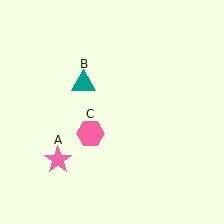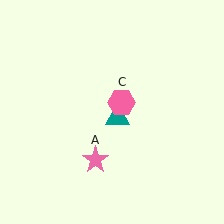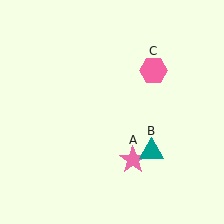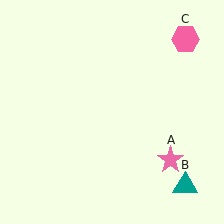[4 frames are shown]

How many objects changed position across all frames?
3 objects changed position: pink star (object A), teal triangle (object B), pink hexagon (object C).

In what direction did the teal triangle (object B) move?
The teal triangle (object B) moved down and to the right.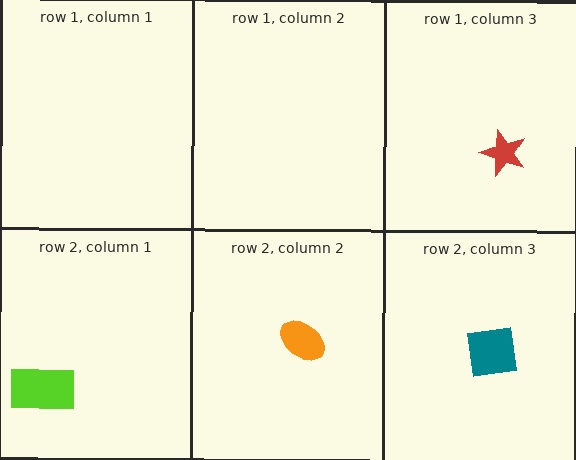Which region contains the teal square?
The row 2, column 3 region.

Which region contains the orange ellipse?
The row 2, column 2 region.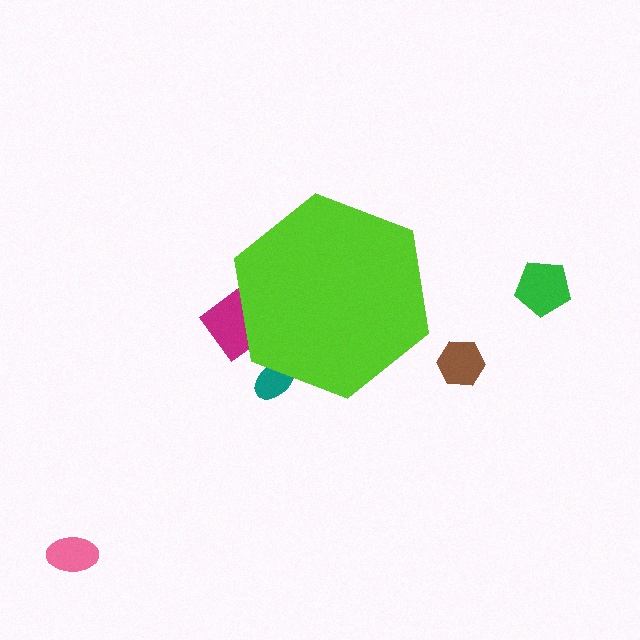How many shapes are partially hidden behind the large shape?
2 shapes are partially hidden.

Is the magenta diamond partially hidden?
Yes, the magenta diamond is partially hidden behind the lime hexagon.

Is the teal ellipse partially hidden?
Yes, the teal ellipse is partially hidden behind the lime hexagon.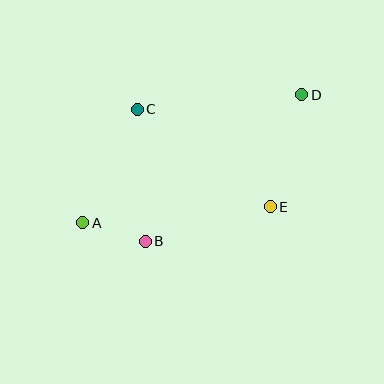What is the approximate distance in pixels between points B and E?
The distance between B and E is approximately 130 pixels.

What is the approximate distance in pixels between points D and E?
The distance between D and E is approximately 116 pixels.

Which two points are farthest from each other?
Points A and D are farthest from each other.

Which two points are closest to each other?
Points A and B are closest to each other.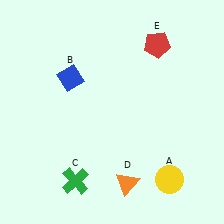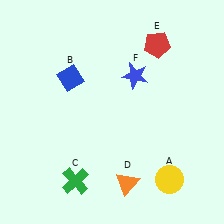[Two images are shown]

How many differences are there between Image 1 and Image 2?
There is 1 difference between the two images.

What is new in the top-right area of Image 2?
A blue star (F) was added in the top-right area of Image 2.